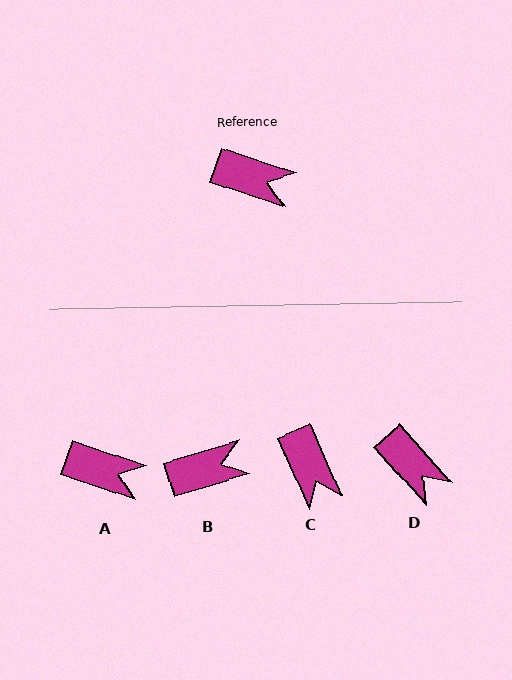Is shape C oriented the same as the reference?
No, it is off by about 48 degrees.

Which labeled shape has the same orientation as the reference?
A.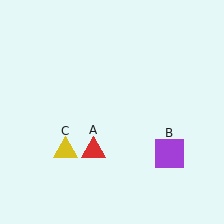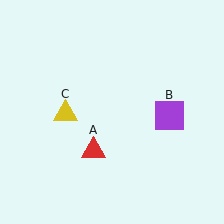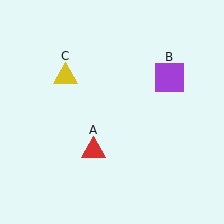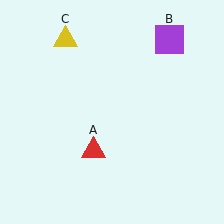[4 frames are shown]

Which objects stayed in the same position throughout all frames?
Red triangle (object A) remained stationary.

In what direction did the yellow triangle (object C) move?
The yellow triangle (object C) moved up.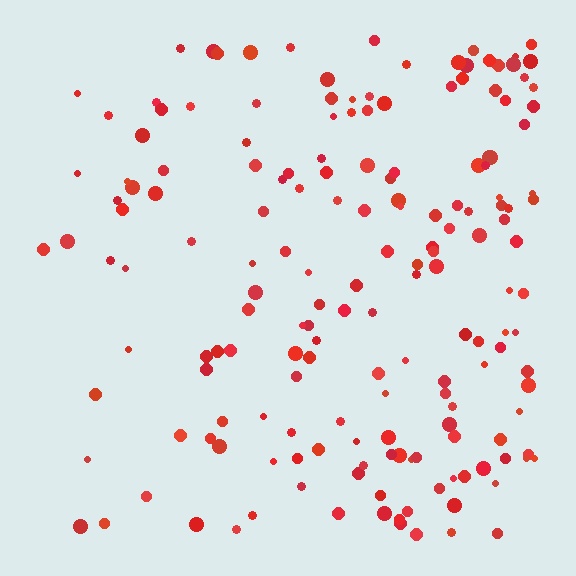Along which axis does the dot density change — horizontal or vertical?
Horizontal.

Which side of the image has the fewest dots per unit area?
The left.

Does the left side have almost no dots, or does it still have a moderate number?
Still a moderate number, just noticeably fewer than the right.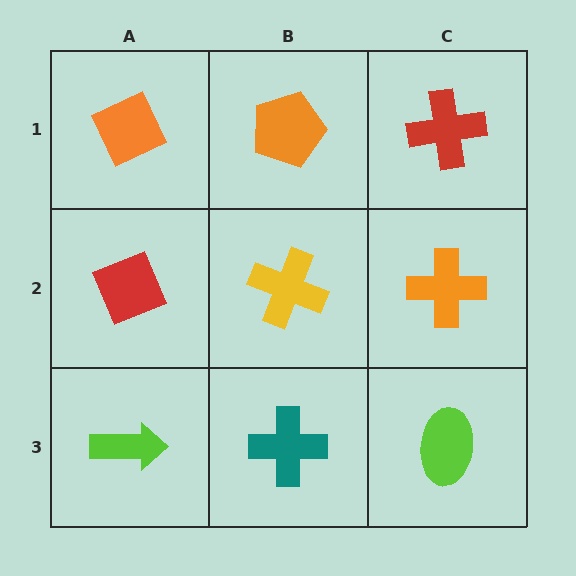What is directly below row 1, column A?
A red diamond.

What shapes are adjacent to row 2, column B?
An orange pentagon (row 1, column B), a teal cross (row 3, column B), a red diamond (row 2, column A), an orange cross (row 2, column C).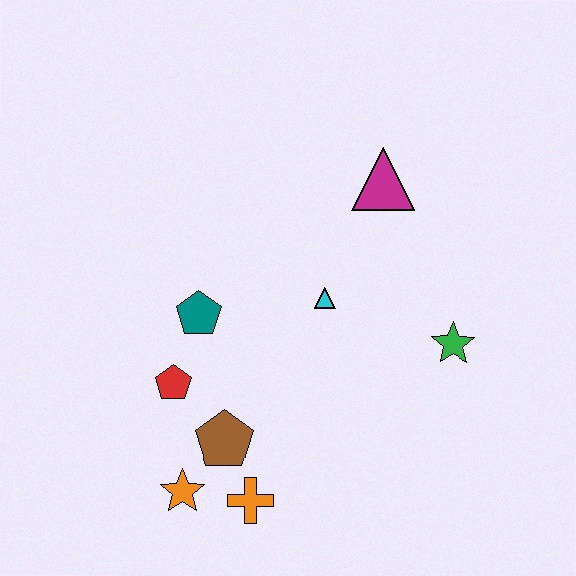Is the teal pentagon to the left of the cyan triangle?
Yes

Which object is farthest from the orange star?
The magenta triangle is farthest from the orange star.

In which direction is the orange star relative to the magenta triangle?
The orange star is below the magenta triangle.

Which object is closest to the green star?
The cyan triangle is closest to the green star.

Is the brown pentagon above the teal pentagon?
No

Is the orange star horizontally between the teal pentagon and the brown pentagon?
No